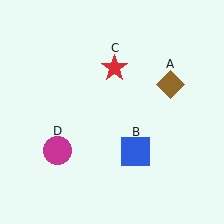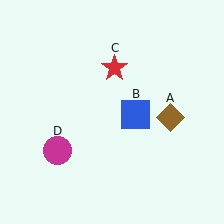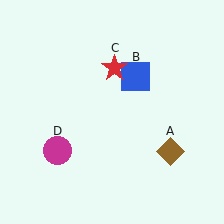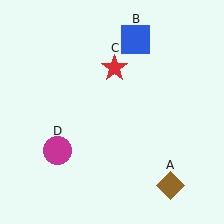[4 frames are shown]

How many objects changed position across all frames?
2 objects changed position: brown diamond (object A), blue square (object B).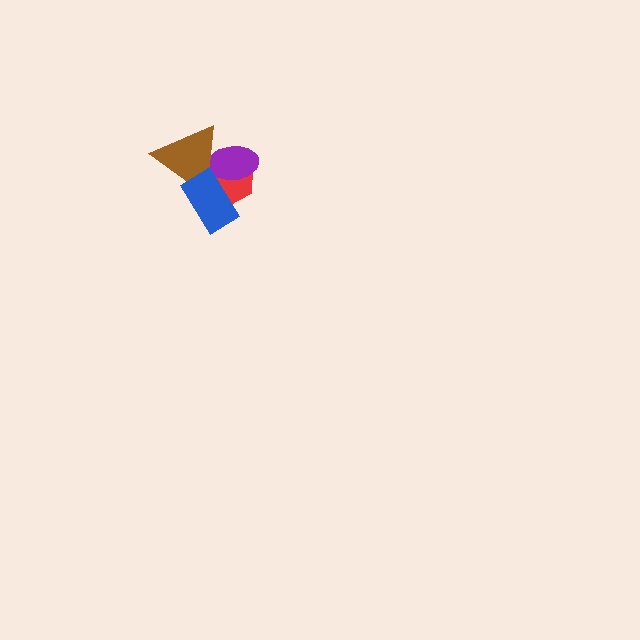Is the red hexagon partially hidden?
Yes, it is partially covered by another shape.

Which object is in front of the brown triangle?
The blue rectangle is in front of the brown triangle.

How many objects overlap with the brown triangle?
3 objects overlap with the brown triangle.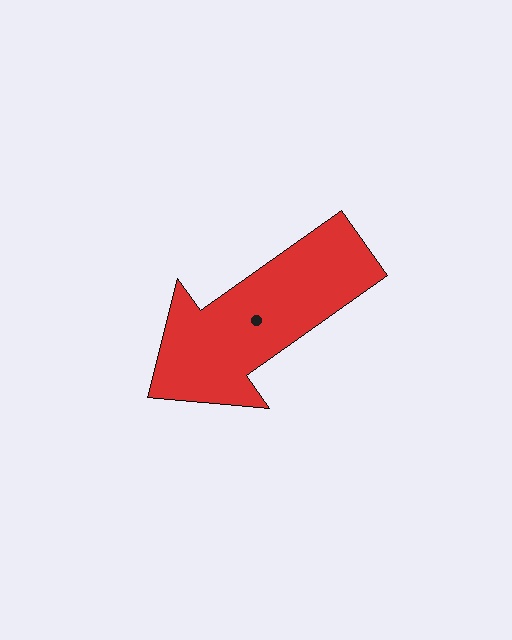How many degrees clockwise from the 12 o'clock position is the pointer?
Approximately 235 degrees.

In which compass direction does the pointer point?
Southwest.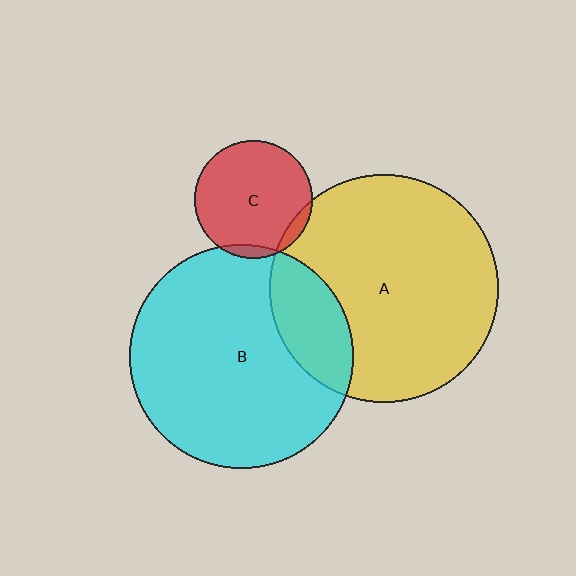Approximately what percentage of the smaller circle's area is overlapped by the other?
Approximately 5%.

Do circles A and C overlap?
Yes.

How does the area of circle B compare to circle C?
Approximately 3.6 times.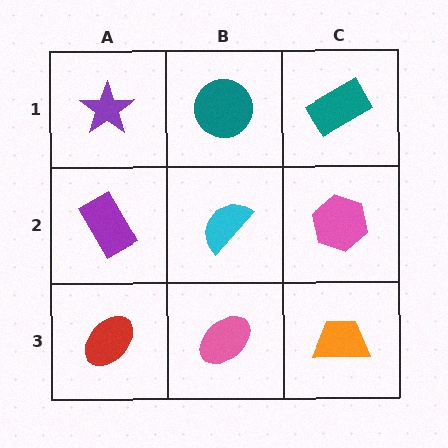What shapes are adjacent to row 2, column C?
A teal rectangle (row 1, column C), an orange trapezoid (row 3, column C), a cyan semicircle (row 2, column B).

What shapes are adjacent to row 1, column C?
A pink hexagon (row 2, column C), a teal circle (row 1, column B).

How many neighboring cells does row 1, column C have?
2.